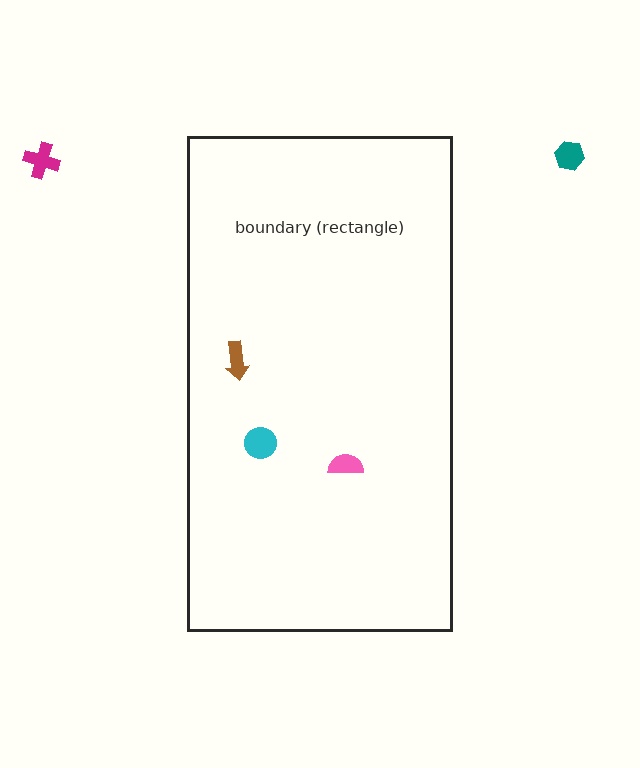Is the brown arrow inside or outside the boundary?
Inside.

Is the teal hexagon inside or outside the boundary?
Outside.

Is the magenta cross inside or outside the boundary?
Outside.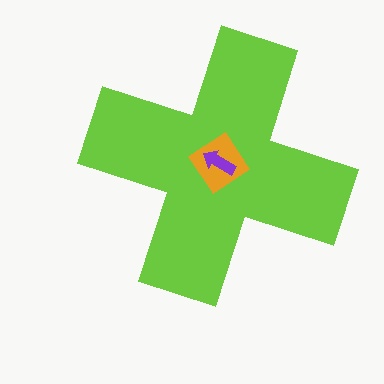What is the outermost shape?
The lime cross.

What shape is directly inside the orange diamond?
The purple arrow.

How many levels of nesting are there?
3.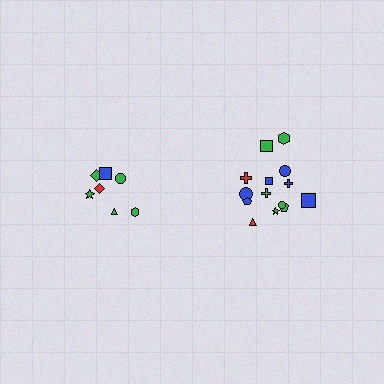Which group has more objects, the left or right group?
The right group.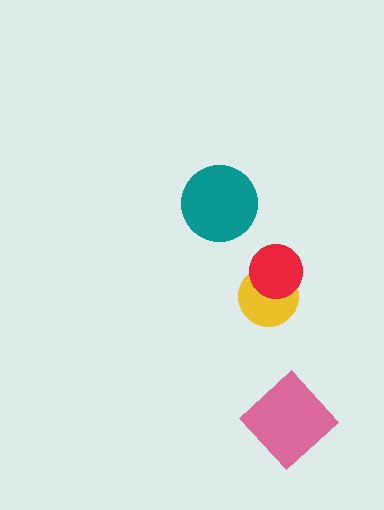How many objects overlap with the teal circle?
0 objects overlap with the teal circle.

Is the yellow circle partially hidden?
Yes, it is partially covered by another shape.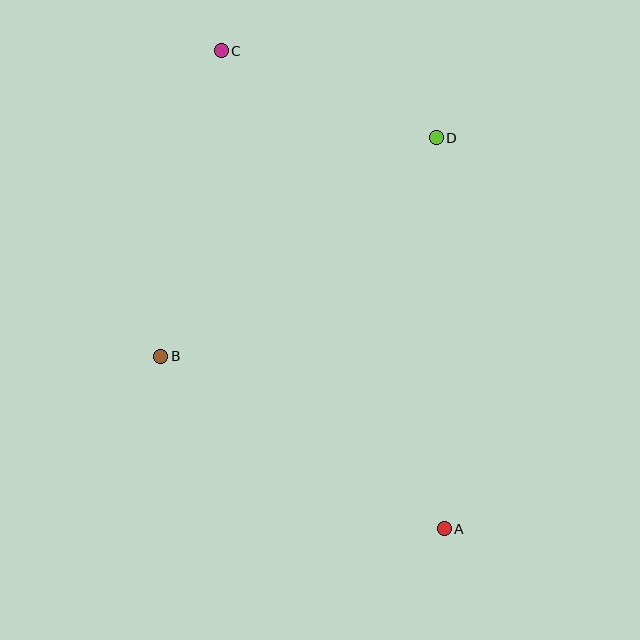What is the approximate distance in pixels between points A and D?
The distance between A and D is approximately 391 pixels.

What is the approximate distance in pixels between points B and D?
The distance between B and D is approximately 352 pixels.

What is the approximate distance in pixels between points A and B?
The distance between A and B is approximately 332 pixels.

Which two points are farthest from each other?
Points A and C are farthest from each other.